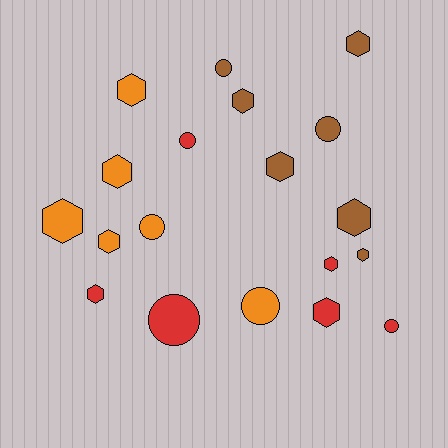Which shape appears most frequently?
Hexagon, with 12 objects.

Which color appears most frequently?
Brown, with 7 objects.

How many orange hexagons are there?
There are 4 orange hexagons.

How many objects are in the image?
There are 19 objects.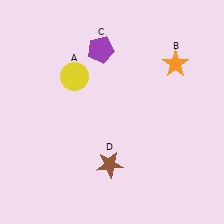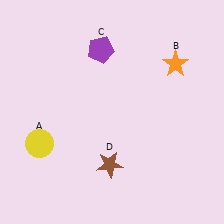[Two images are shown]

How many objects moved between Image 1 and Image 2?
1 object moved between the two images.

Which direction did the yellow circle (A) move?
The yellow circle (A) moved down.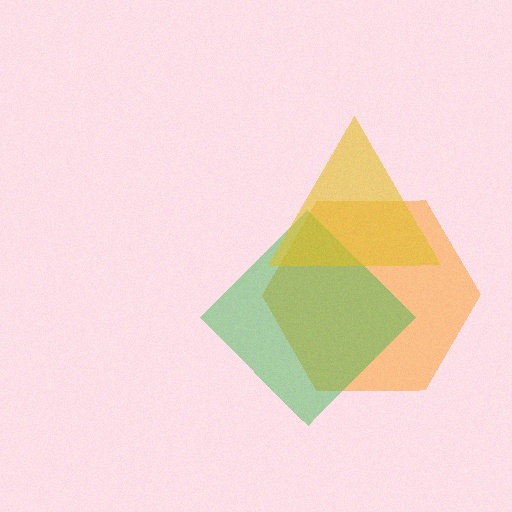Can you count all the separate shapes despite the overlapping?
Yes, there are 3 separate shapes.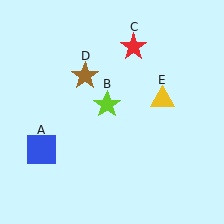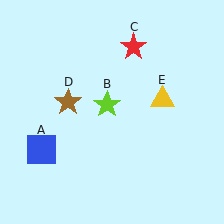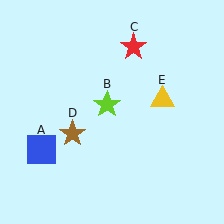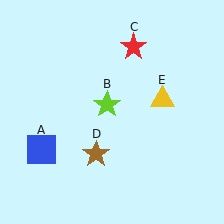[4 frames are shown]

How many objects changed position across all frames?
1 object changed position: brown star (object D).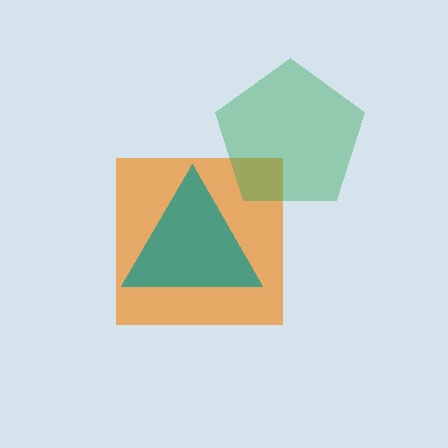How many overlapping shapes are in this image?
There are 3 overlapping shapes in the image.